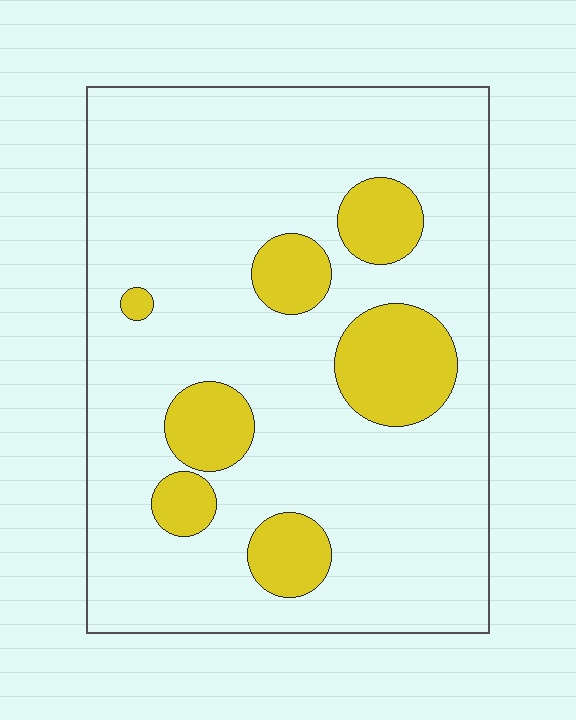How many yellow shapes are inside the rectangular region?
7.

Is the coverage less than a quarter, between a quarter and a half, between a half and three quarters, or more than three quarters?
Less than a quarter.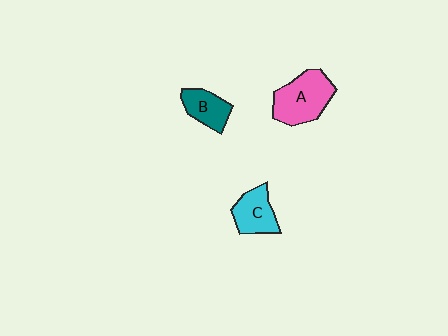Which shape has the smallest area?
Shape B (teal).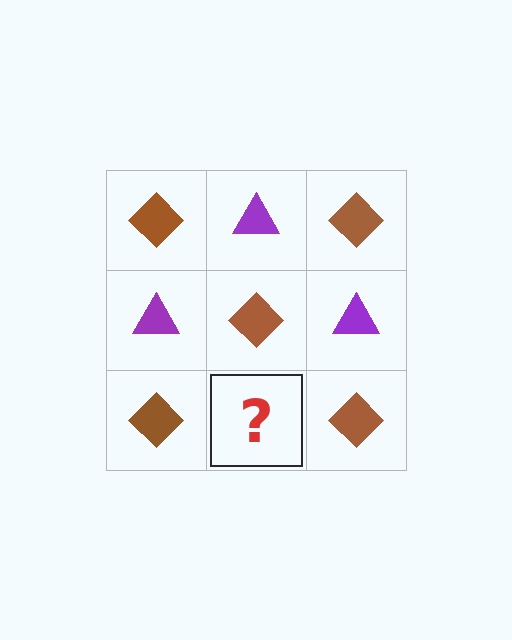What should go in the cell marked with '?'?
The missing cell should contain a purple triangle.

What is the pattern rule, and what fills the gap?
The rule is that it alternates brown diamond and purple triangle in a checkerboard pattern. The gap should be filled with a purple triangle.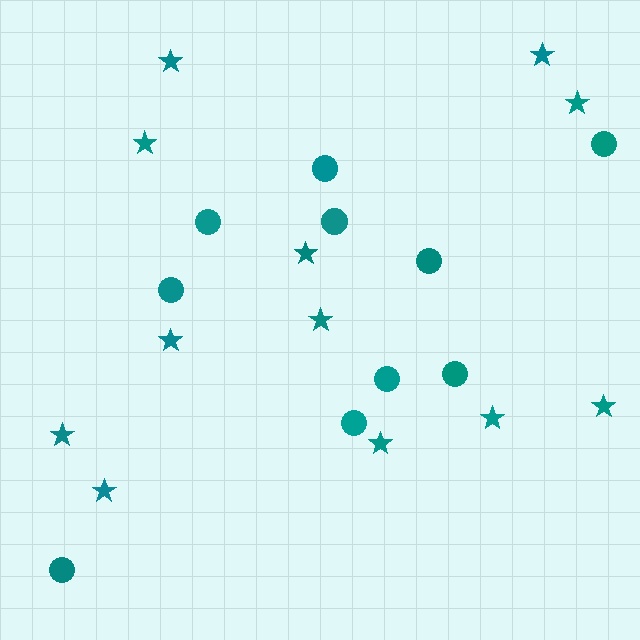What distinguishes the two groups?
There are 2 groups: one group of stars (12) and one group of circles (10).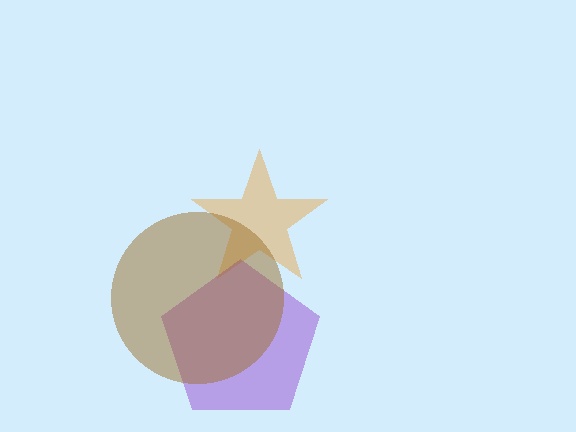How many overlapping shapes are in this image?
There are 3 overlapping shapes in the image.